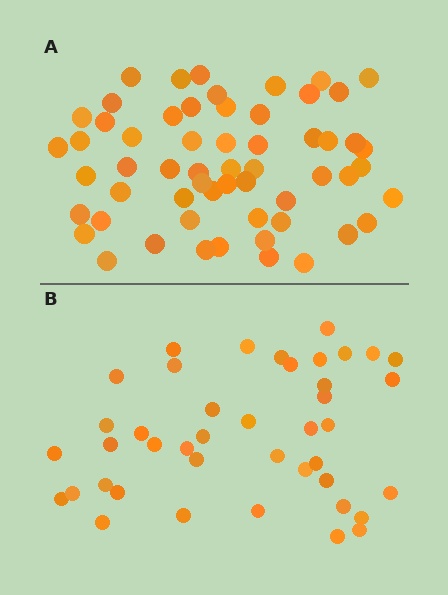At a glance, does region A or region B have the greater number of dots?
Region A (the top region) has more dots.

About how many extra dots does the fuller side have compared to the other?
Region A has approximately 15 more dots than region B.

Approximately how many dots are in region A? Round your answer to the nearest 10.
About 60 dots. (The exact count is 58, which rounds to 60.)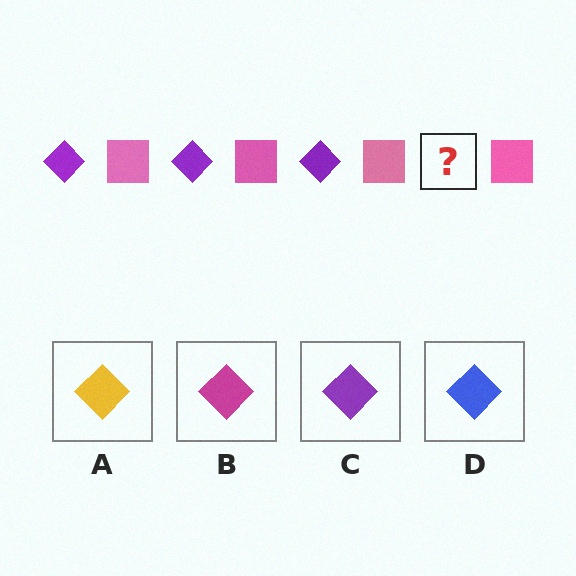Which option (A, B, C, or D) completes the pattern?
C.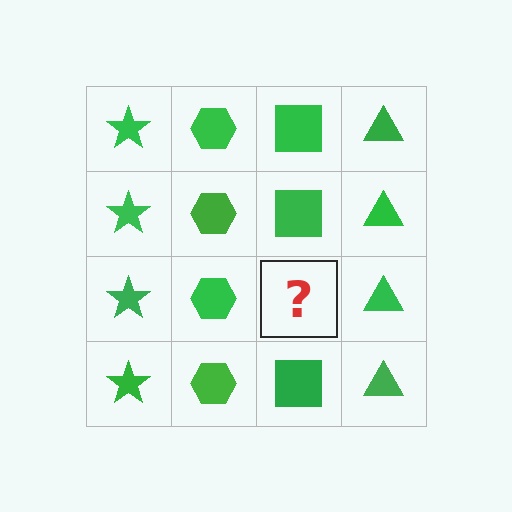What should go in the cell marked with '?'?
The missing cell should contain a green square.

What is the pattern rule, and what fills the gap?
The rule is that each column has a consistent shape. The gap should be filled with a green square.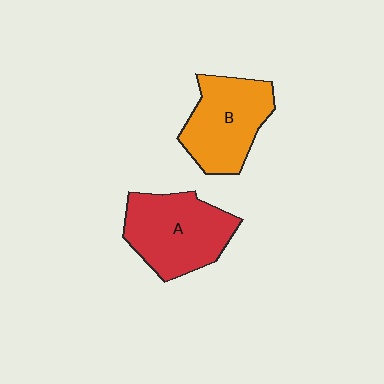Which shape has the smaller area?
Shape B (orange).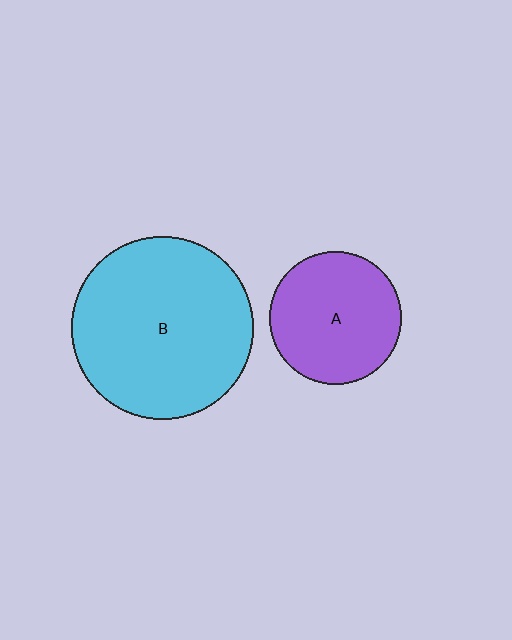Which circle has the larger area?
Circle B (cyan).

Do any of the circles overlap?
No, none of the circles overlap.